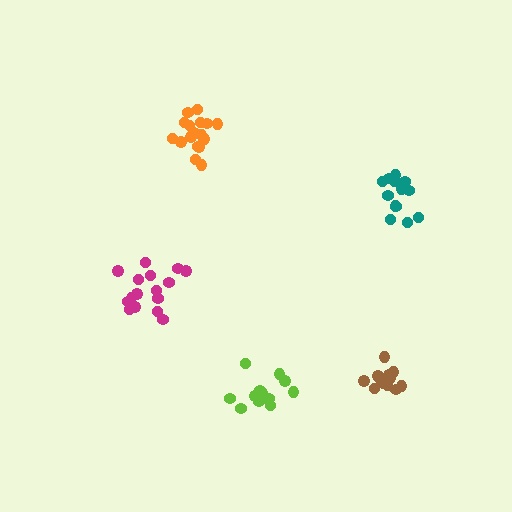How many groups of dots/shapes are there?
There are 5 groups.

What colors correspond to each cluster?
The clusters are colored: teal, magenta, orange, lime, brown.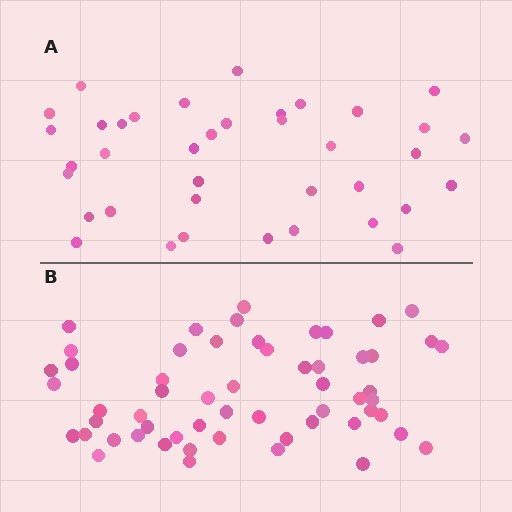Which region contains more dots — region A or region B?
Region B (the bottom region) has more dots.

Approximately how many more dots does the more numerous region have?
Region B has approximately 20 more dots than region A.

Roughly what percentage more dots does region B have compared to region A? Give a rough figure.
About 50% more.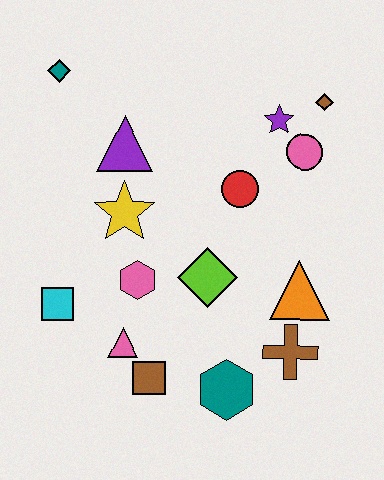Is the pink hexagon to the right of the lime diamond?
No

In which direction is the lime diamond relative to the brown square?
The lime diamond is above the brown square.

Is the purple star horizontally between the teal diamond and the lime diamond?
No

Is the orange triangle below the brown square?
No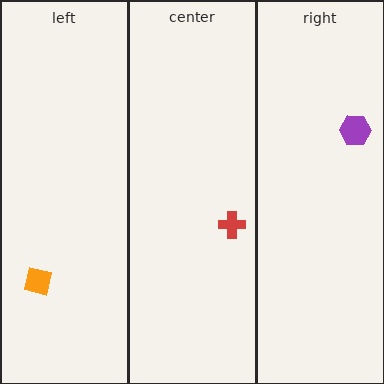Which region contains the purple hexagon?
The right region.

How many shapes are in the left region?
1.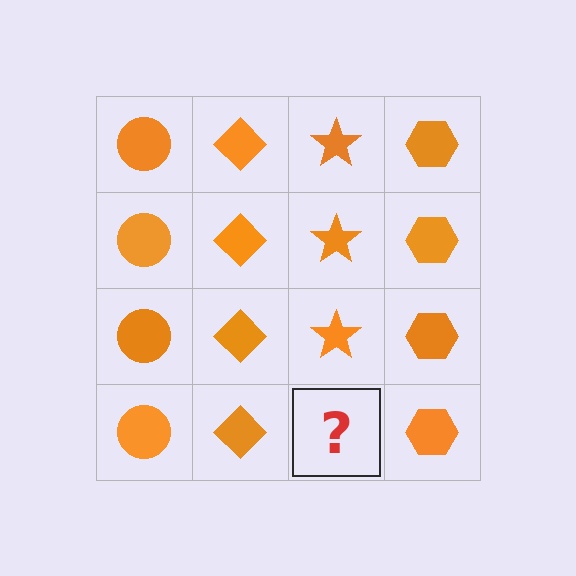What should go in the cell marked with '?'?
The missing cell should contain an orange star.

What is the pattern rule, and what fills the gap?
The rule is that each column has a consistent shape. The gap should be filled with an orange star.